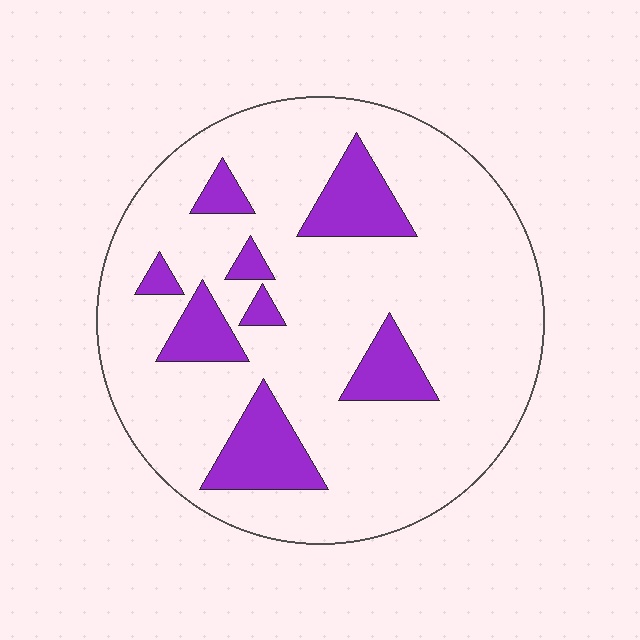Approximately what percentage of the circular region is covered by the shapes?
Approximately 20%.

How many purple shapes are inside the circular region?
8.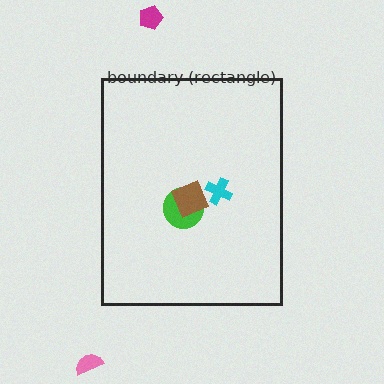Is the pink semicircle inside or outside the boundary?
Outside.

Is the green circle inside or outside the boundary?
Inside.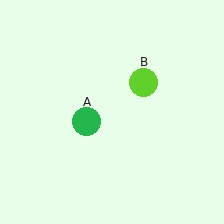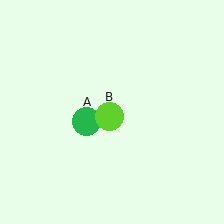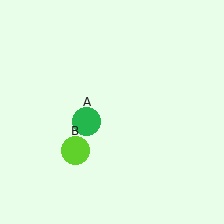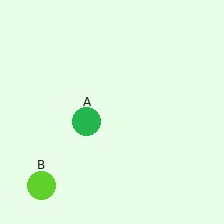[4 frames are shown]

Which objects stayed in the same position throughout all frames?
Green circle (object A) remained stationary.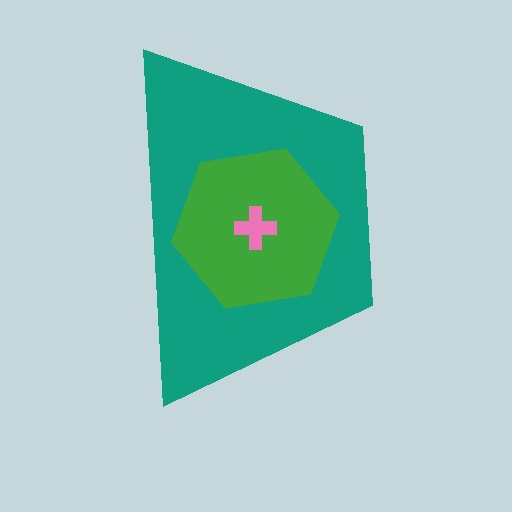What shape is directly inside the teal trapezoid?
The green hexagon.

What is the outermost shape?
The teal trapezoid.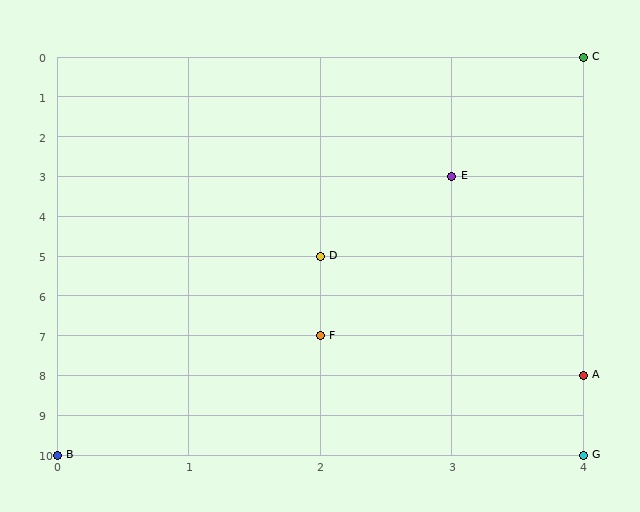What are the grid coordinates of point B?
Point B is at grid coordinates (0, 10).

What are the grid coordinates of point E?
Point E is at grid coordinates (3, 3).